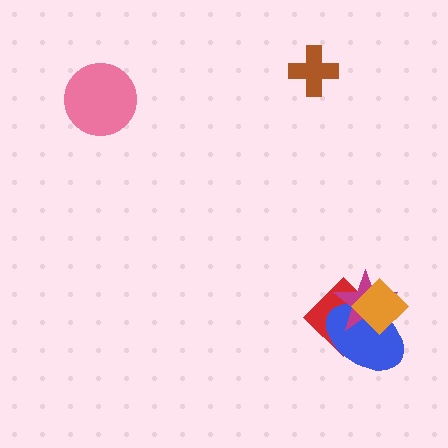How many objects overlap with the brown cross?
0 objects overlap with the brown cross.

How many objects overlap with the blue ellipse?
3 objects overlap with the blue ellipse.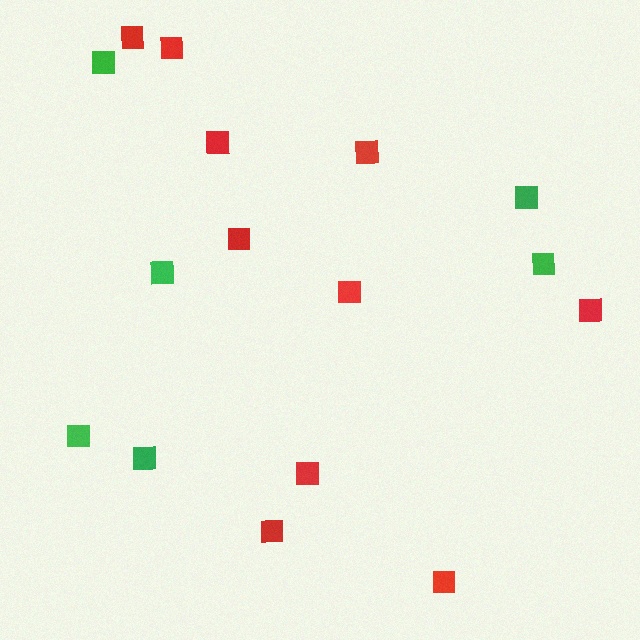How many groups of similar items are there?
There are 2 groups: one group of green squares (6) and one group of red squares (10).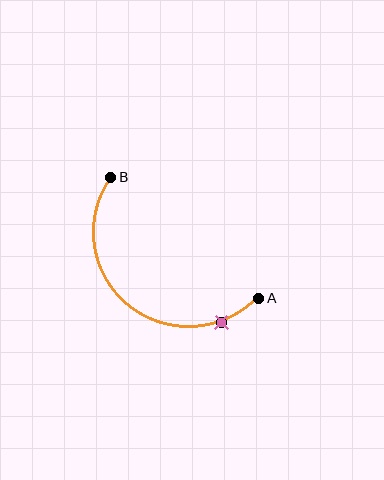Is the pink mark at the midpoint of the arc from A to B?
No. The pink mark lies on the arc but is closer to endpoint A. The arc midpoint would be at the point on the curve equidistant along the arc from both A and B.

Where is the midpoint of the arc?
The arc midpoint is the point on the curve farthest from the straight line joining A and B. It sits below and to the left of that line.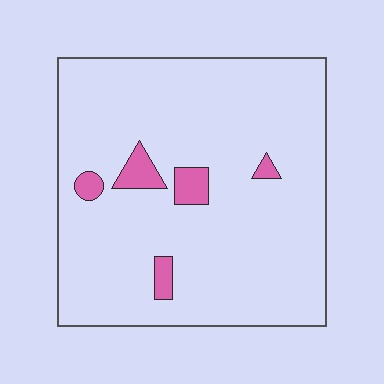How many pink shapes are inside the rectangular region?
5.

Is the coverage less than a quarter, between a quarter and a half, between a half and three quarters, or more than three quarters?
Less than a quarter.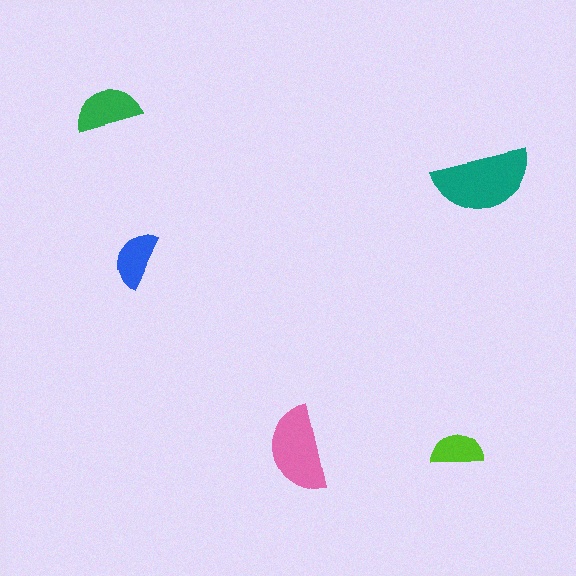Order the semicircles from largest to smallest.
the teal one, the pink one, the green one, the blue one, the lime one.